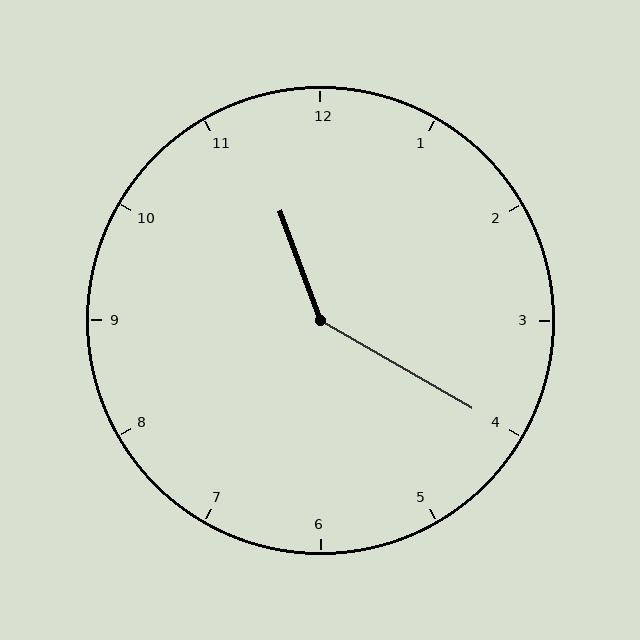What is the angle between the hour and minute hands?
Approximately 140 degrees.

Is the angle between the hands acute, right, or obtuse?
It is obtuse.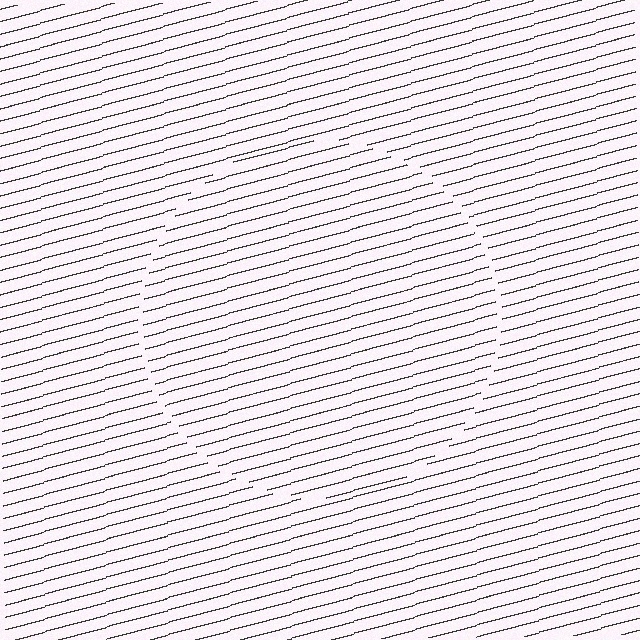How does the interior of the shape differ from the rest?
The interior of the shape contains the same grating, shifted by half a period — the contour is defined by the phase discontinuity where line-ends from the inner and outer gratings abut.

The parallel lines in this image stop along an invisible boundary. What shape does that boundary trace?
An illusory circle. The interior of the shape contains the same grating, shifted by half a period — the contour is defined by the phase discontinuity where line-ends from the inner and outer gratings abut.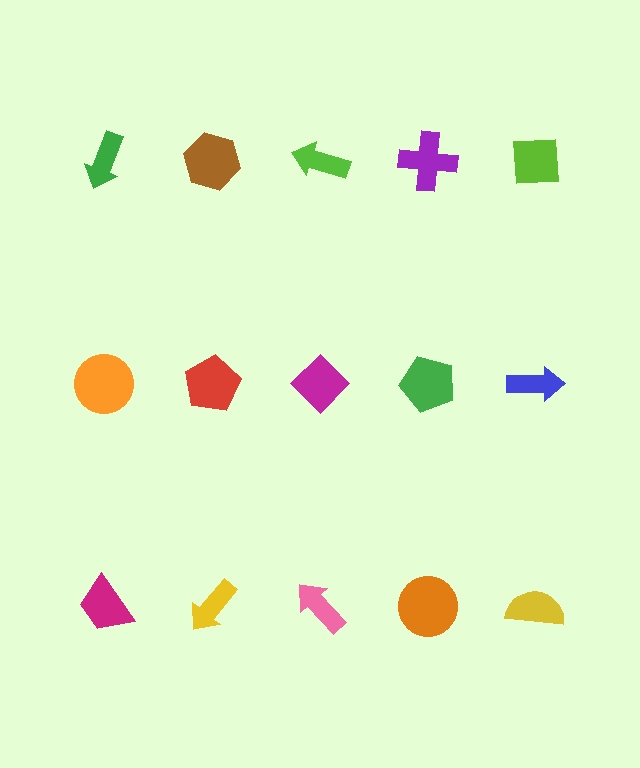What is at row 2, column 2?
A red pentagon.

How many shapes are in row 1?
5 shapes.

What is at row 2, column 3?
A magenta diamond.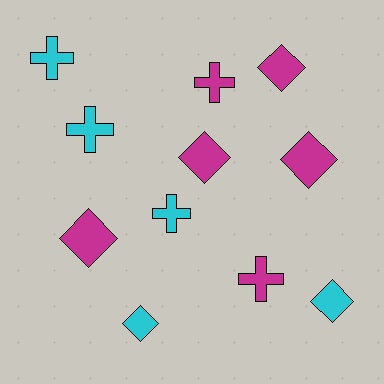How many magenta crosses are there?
There are 2 magenta crosses.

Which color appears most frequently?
Magenta, with 6 objects.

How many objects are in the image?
There are 11 objects.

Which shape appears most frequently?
Diamond, with 6 objects.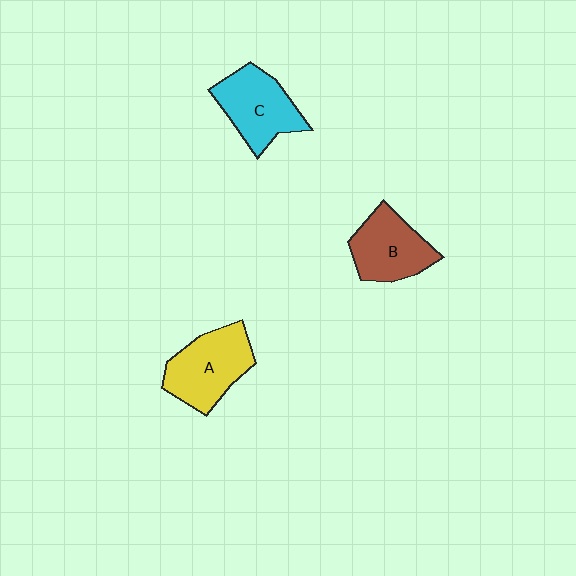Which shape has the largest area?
Shape A (yellow).